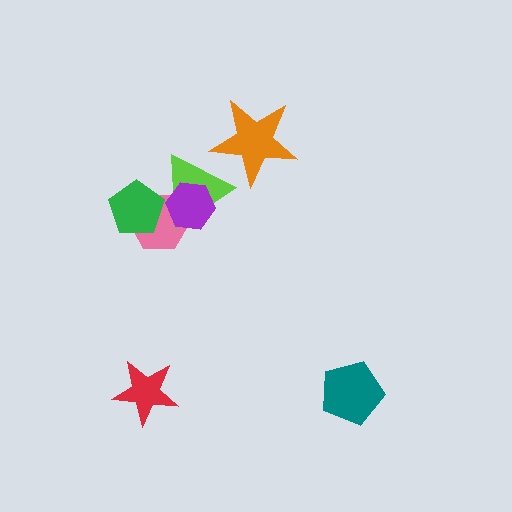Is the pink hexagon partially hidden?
Yes, it is partially covered by another shape.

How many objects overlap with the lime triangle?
4 objects overlap with the lime triangle.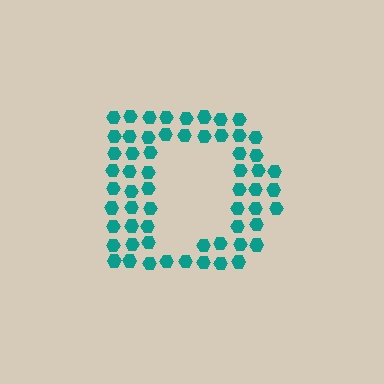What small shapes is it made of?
It is made of small hexagons.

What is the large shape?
The large shape is the letter D.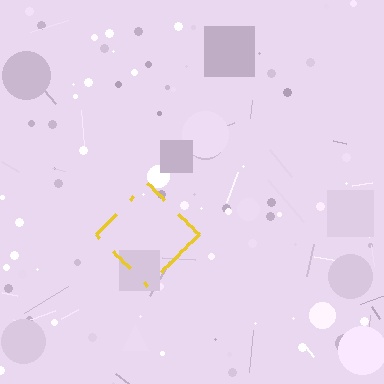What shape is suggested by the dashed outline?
The dashed outline suggests a diamond.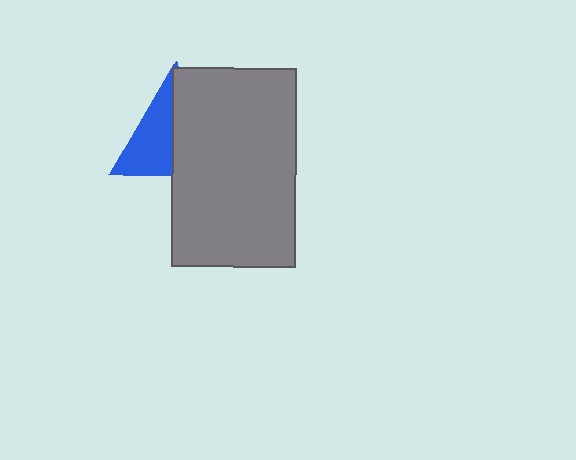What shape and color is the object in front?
The object in front is a gray rectangle.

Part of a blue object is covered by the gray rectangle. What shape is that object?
It is a triangle.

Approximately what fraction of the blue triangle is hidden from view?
Roughly 54% of the blue triangle is hidden behind the gray rectangle.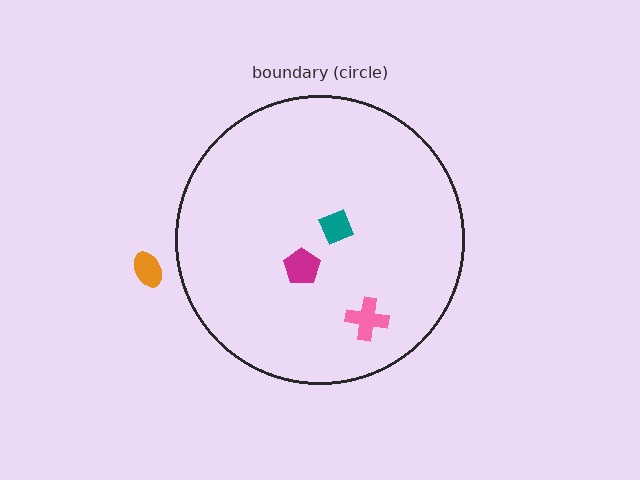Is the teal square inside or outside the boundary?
Inside.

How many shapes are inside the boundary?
3 inside, 1 outside.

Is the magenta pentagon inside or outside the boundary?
Inside.